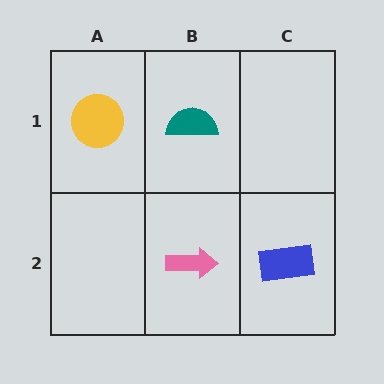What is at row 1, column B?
A teal semicircle.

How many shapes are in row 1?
2 shapes.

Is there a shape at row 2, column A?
No, that cell is empty.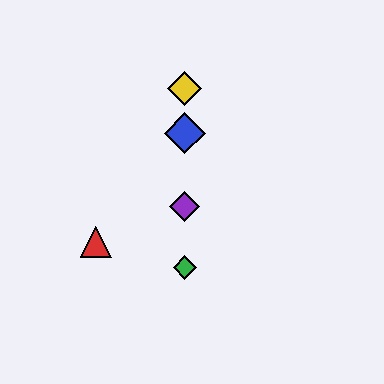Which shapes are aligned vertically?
The blue diamond, the green diamond, the yellow diamond, the purple diamond are aligned vertically.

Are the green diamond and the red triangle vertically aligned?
No, the green diamond is at x≈185 and the red triangle is at x≈96.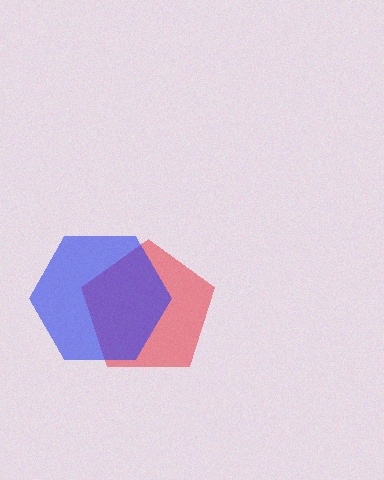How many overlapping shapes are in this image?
There are 2 overlapping shapes in the image.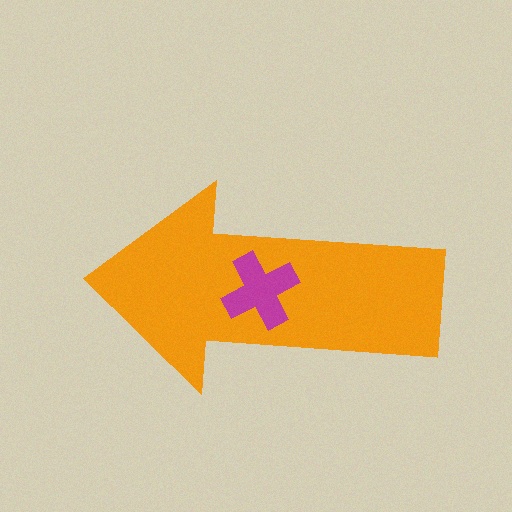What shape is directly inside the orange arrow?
The magenta cross.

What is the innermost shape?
The magenta cross.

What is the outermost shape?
The orange arrow.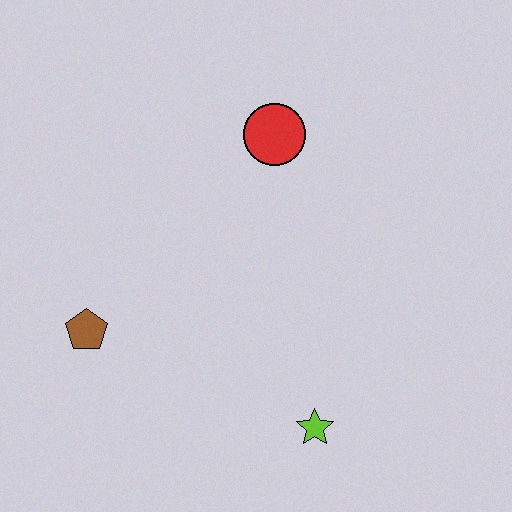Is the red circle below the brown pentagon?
No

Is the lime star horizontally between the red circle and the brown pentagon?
No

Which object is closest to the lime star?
The brown pentagon is closest to the lime star.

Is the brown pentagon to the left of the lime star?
Yes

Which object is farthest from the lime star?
The red circle is farthest from the lime star.